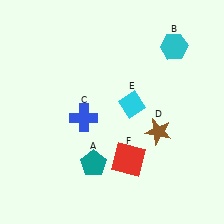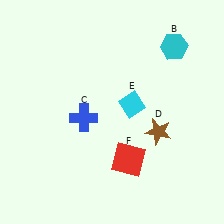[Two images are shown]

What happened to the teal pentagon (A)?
The teal pentagon (A) was removed in Image 2. It was in the bottom-left area of Image 1.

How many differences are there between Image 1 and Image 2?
There is 1 difference between the two images.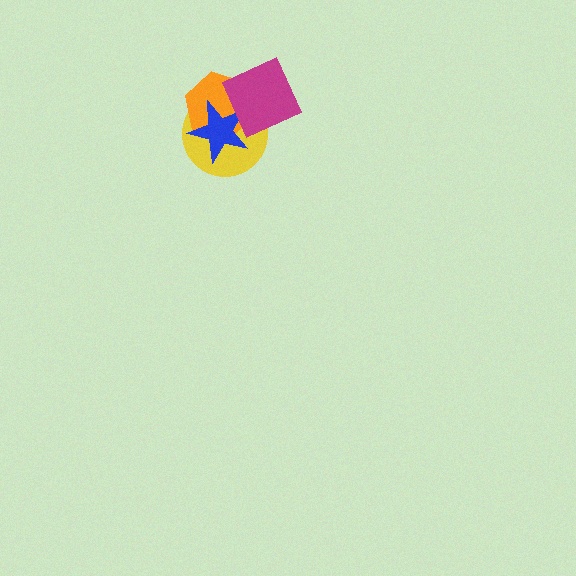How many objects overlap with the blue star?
3 objects overlap with the blue star.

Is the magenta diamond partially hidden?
No, no other shape covers it.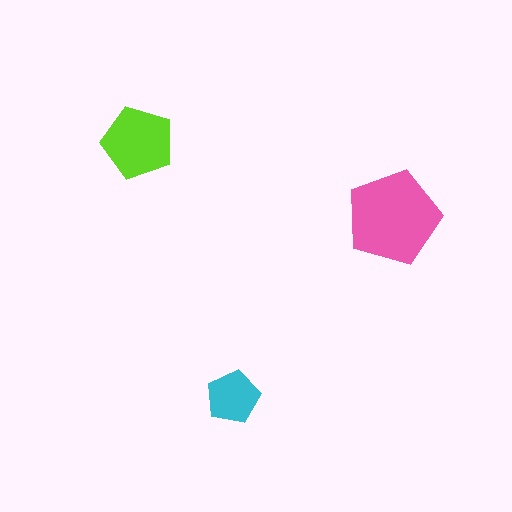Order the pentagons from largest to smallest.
the pink one, the lime one, the cyan one.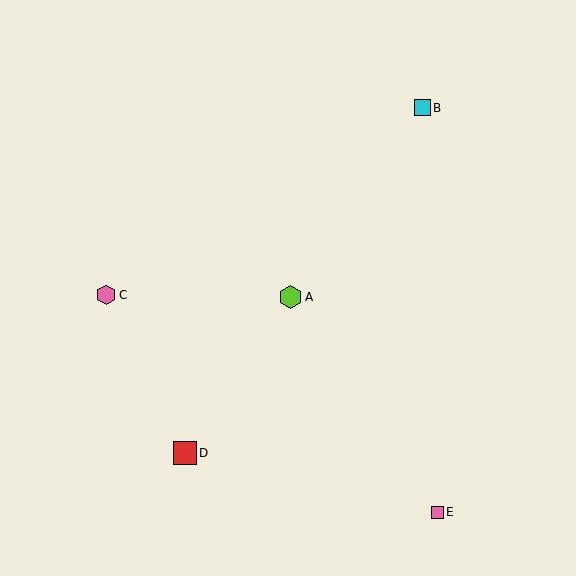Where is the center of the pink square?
The center of the pink square is at (437, 512).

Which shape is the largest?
The red square (labeled D) is the largest.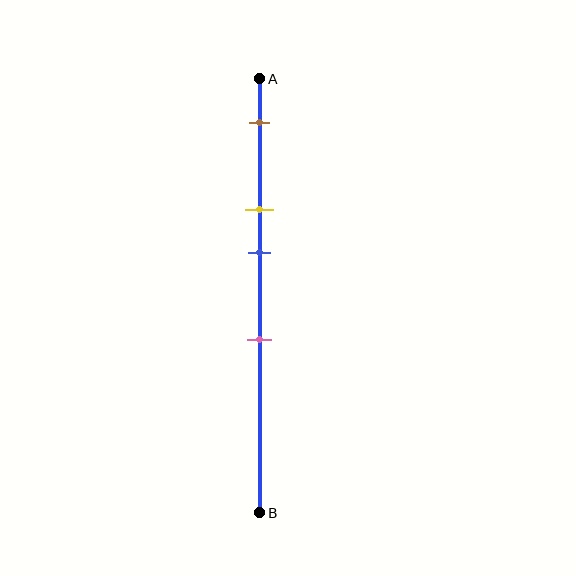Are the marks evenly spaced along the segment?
No, the marks are not evenly spaced.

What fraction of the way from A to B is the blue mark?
The blue mark is approximately 40% (0.4) of the way from A to B.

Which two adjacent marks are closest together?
The yellow and blue marks are the closest adjacent pair.